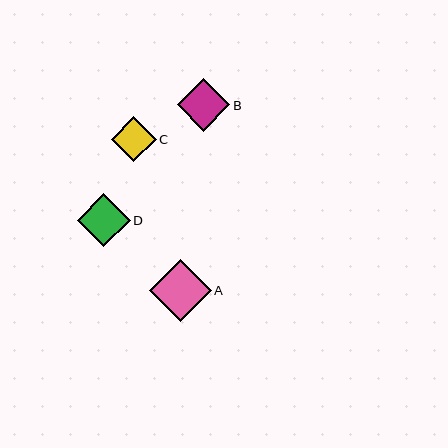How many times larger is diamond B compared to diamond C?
Diamond B is approximately 1.2 times the size of diamond C.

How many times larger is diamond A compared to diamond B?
Diamond A is approximately 1.2 times the size of diamond B.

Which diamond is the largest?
Diamond A is the largest with a size of approximately 62 pixels.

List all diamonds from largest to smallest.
From largest to smallest: A, B, D, C.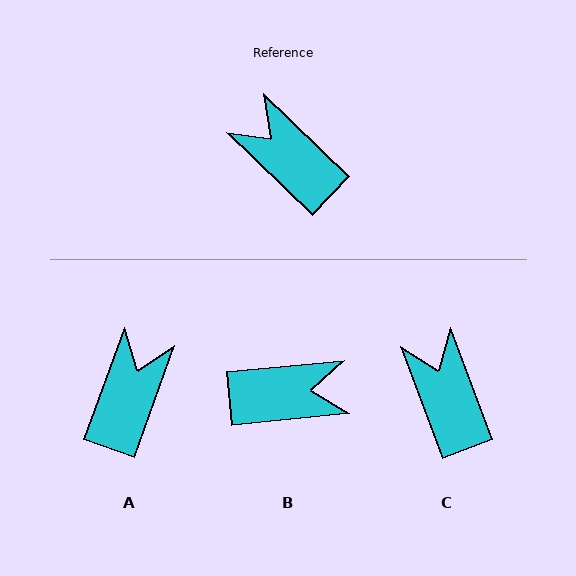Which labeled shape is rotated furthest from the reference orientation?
B, about 131 degrees away.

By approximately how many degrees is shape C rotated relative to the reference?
Approximately 25 degrees clockwise.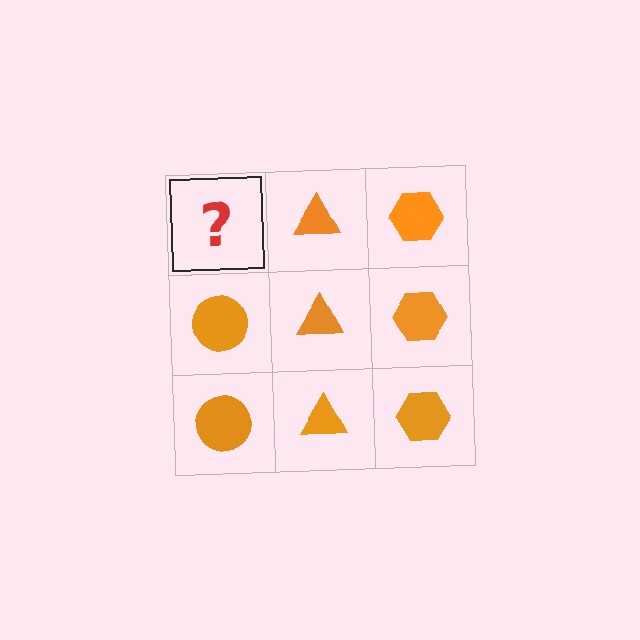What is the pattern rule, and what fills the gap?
The rule is that each column has a consistent shape. The gap should be filled with an orange circle.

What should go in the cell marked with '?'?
The missing cell should contain an orange circle.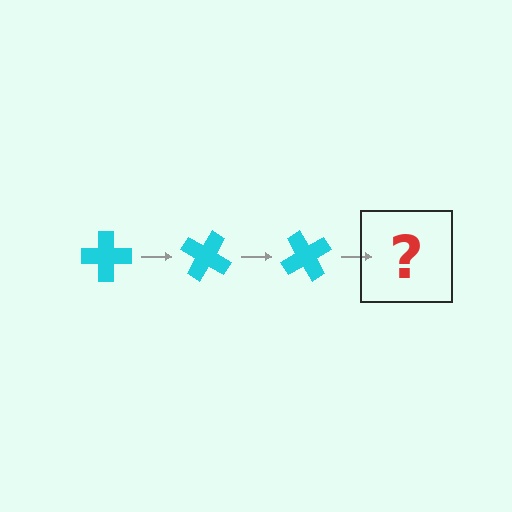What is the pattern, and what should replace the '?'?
The pattern is that the cross rotates 30 degrees each step. The '?' should be a cyan cross rotated 90 degrees.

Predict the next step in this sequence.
The next step is a cyan cross rotated 90 degrees.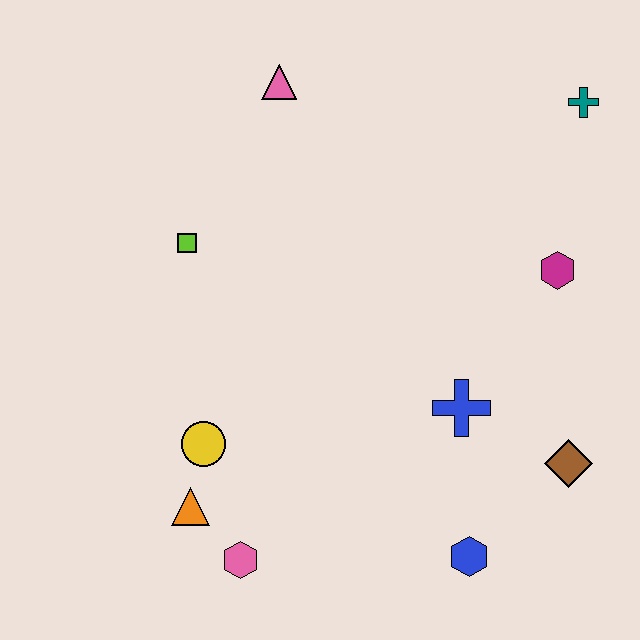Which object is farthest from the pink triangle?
The blue hexagon is farthest from the pink triangle.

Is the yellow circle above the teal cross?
No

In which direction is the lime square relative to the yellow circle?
The lime square is above the yellow circle.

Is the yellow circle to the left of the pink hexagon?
Yes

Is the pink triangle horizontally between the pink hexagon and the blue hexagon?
Yes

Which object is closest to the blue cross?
The brown diamond is closest to the blue cross.